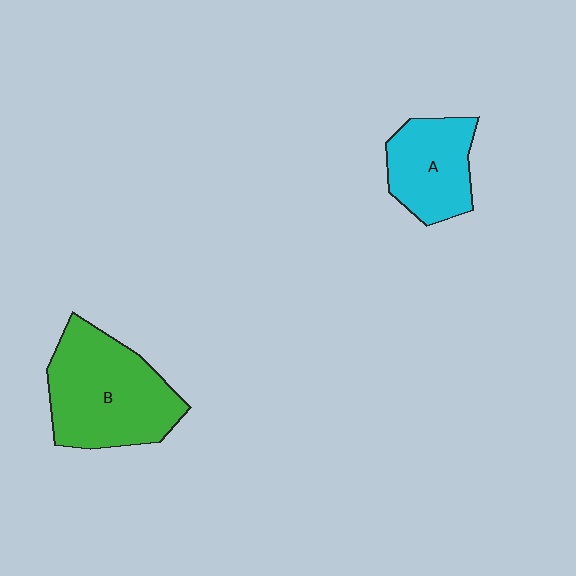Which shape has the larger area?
Shape B (green).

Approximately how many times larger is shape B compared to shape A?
Approximately 1.6 times.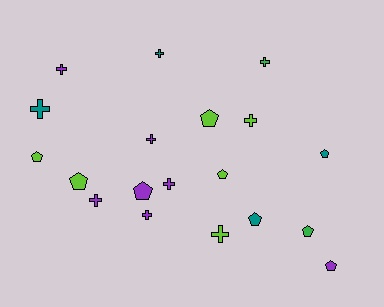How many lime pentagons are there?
There are 4 lime pentagons.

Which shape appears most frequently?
Cross, with 10 objects.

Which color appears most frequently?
Purple, with 7 objects.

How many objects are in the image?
There are 19 objects.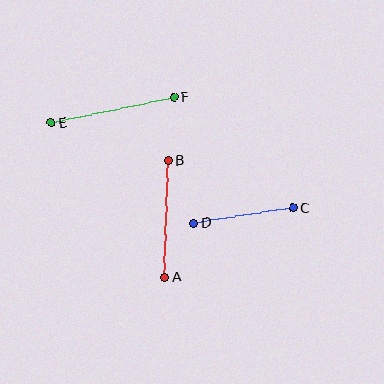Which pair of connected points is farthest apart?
Points E and F are farthest apart.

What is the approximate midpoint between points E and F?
The midpoint is at approximately (112, 110) pixels.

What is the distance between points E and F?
The distance is approximately 125 pixels.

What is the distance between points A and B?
The distance is approximately 117 pixels.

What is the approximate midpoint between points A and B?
The midpoint is at approximately (166, 219) pixels.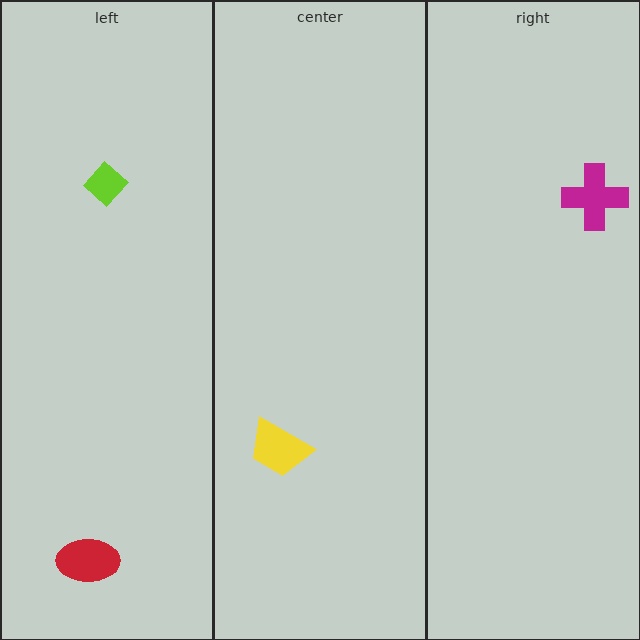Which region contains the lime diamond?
The left region.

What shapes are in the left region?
The lime diamond, the red ellipse.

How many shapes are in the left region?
2.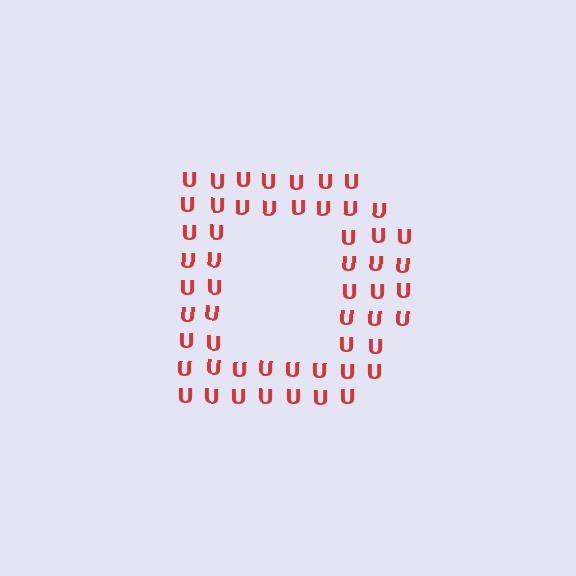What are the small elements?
The small elements are letter U's.